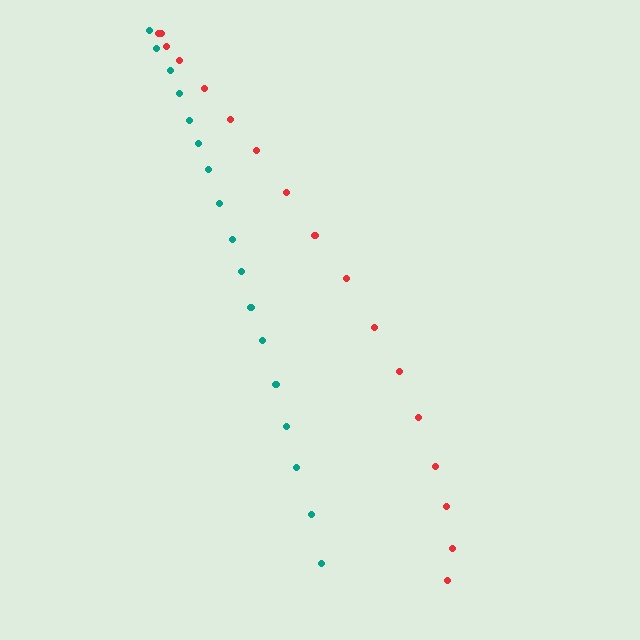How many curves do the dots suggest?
There are 2 distinct paths.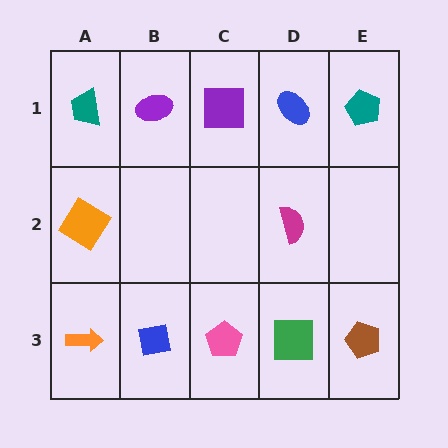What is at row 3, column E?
A brown pentagon.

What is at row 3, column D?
A green square.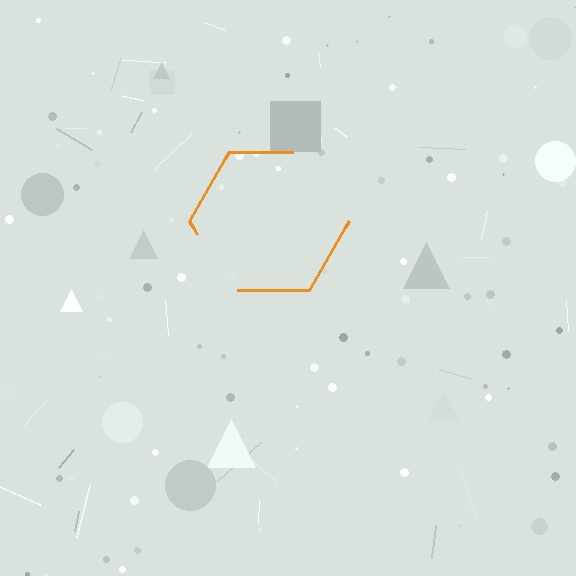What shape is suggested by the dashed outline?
The dashed outline suggests a hexagon.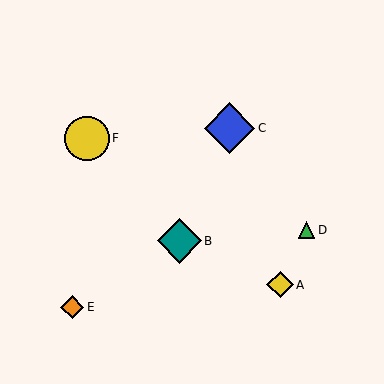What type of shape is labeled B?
Shape B is a teal diamond.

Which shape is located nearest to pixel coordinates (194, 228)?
The teal diamond (labeled B) at (179, 241) is nearest to that location.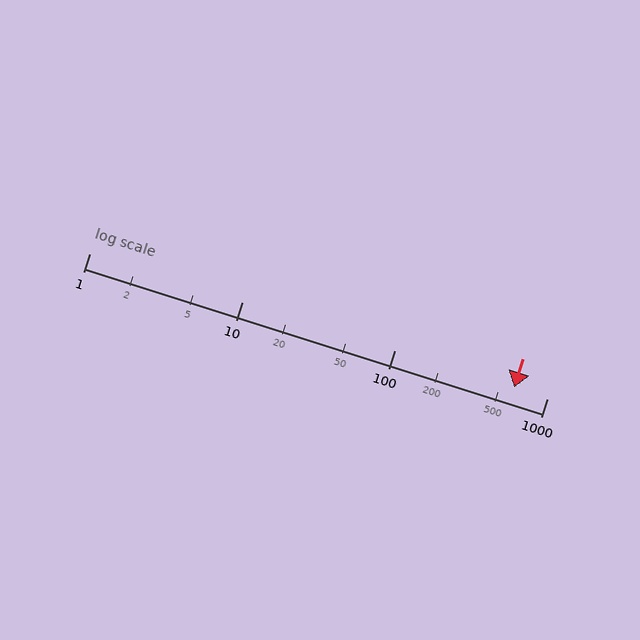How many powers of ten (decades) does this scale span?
The scale spans 3 decades, from 1 to 1000.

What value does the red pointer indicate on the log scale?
The pointer indicates approximately 610.